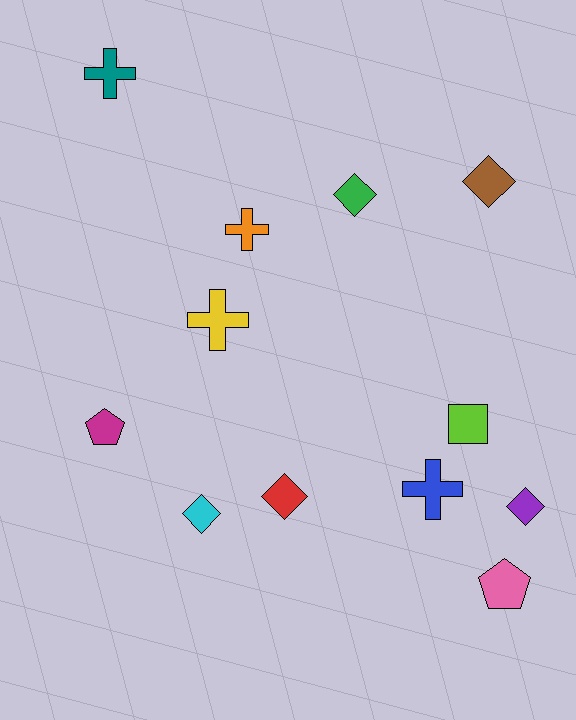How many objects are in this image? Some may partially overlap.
There are 12 objects.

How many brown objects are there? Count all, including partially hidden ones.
There is 1 brown object.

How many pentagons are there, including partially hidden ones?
There are 2 pentagons.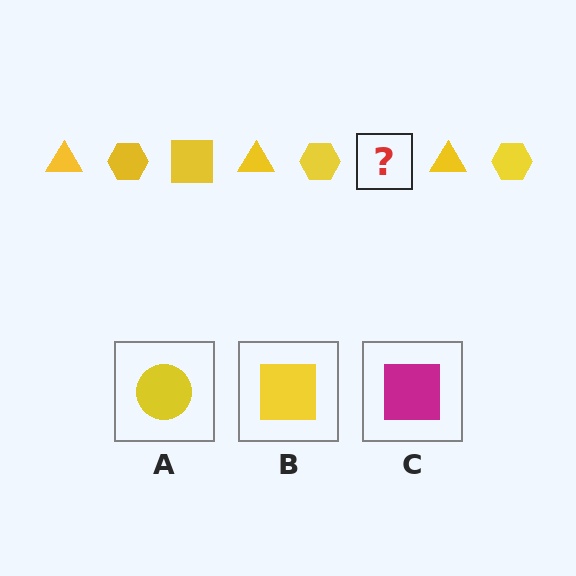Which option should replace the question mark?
Option B.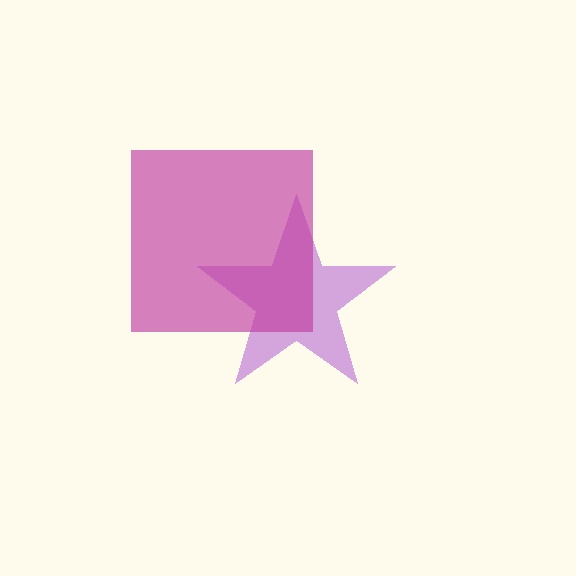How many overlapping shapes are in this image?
There are 2 overlapping shapes in the image.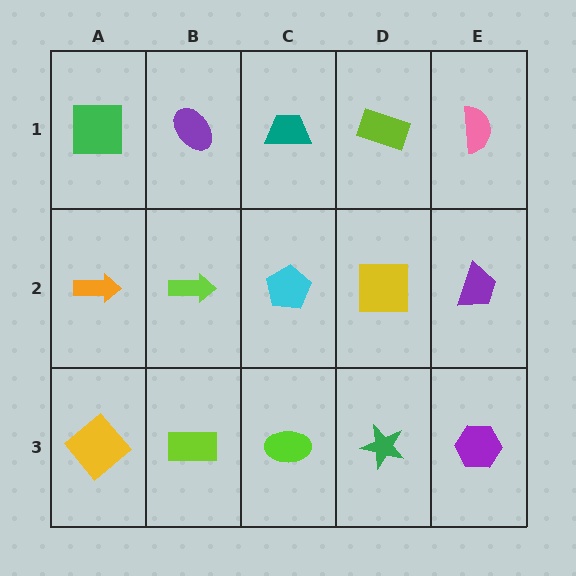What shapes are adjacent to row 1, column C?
A cyan pentagon (row 2, column C), a purple ellipse (row 1, column B), a lime rectangle (row 1, column D).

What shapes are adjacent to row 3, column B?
A lime arrow (row 2, column B), a yellow diamond (row 3, column A), a lime ellipse (row 3, column C).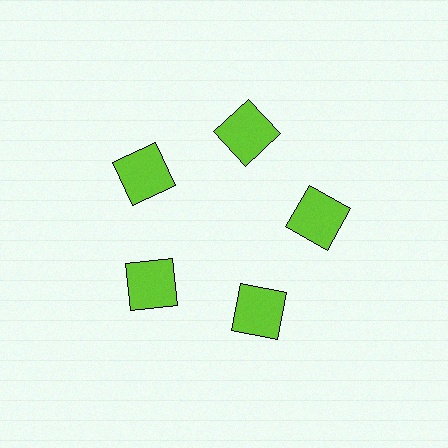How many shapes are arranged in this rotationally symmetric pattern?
There are 5 shapes, arranged in 5 groups of 1.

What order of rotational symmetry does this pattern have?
This pattern has 5-fold rotational symmetry.